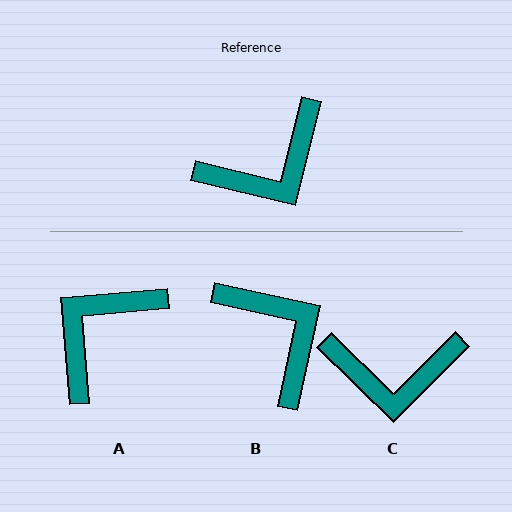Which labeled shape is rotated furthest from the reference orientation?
A, about 161 degrees away.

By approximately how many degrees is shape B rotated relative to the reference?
Approximately 91 degrees counter-clockwise.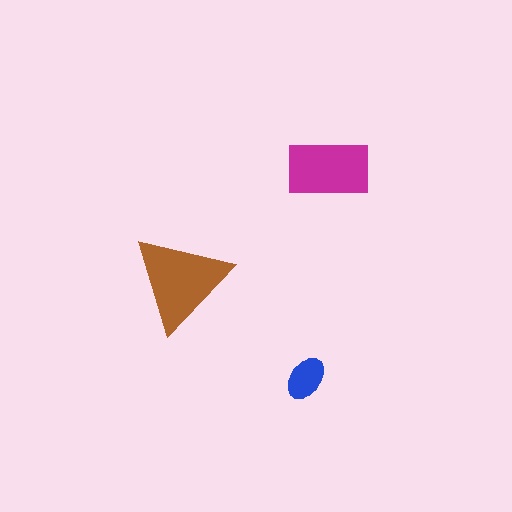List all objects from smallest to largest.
The blue ellipse, the magenta rectangle, the brown triangle.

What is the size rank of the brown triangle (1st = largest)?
1st.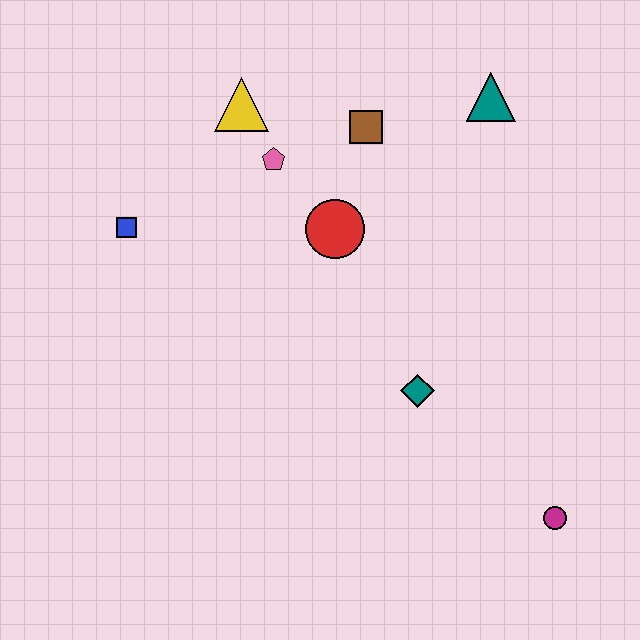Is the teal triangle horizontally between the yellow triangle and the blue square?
No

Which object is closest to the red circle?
The pink pentagon is closest to the red circle.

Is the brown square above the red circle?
Yes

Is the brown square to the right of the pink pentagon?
Yes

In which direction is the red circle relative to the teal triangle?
The red circle is to the left of the teal triangle.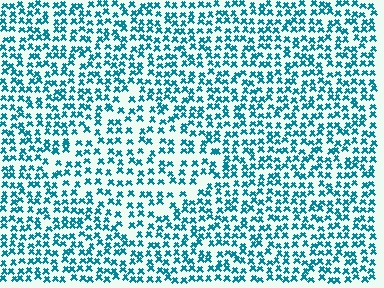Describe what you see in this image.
The image contains small teal elements arranged at two different densities. A diamond-shaped region is visible where the elements are less densely packed than the surrounding area.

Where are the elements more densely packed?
The elements are more densely packed outside the diamond boundary.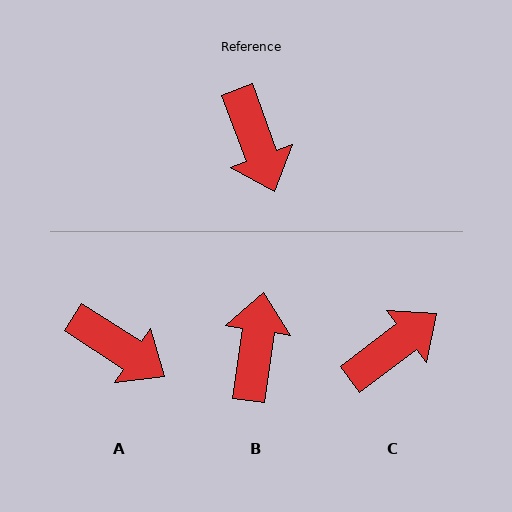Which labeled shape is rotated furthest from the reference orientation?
B, about 152 degrees away.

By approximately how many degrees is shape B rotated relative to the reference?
Approximately 152 degrees counter-clockwise.